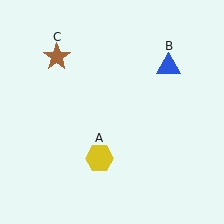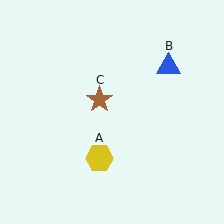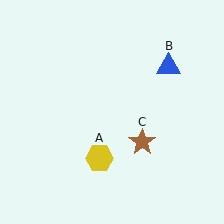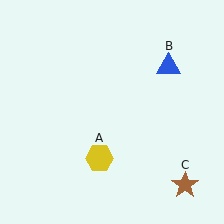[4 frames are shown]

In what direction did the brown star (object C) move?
The brown star (object C) moved down and to the right.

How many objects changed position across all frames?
1 object changed position: brown star (object C).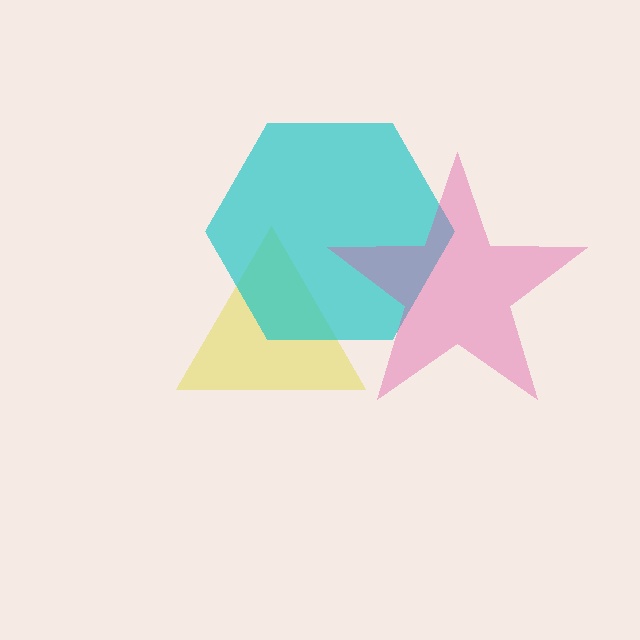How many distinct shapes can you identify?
There are 3 distinct shapes: a yellow triangle, a cyan hexagon, a pink star.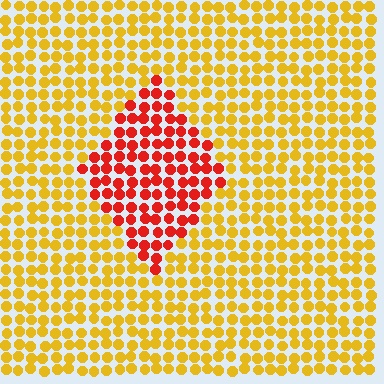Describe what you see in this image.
The image is filled with small yellow elements in a uniform arrangement. A diamond-shaped region is visible where the elements are tinted to a slightly different hue, forming a subtle color boundary.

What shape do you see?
I see a diamond.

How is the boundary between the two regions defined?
The boundary is defined purely by a slight shift in hue (about 46 degrees). Spacing, size, and orientation are identical on both sides.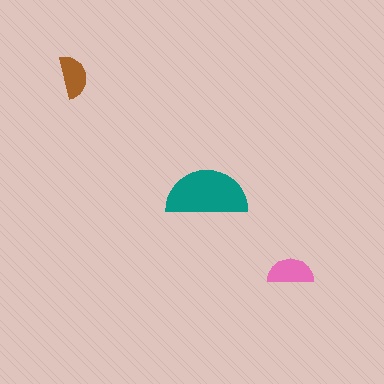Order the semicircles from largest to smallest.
the teal one, the pink one, the brown one.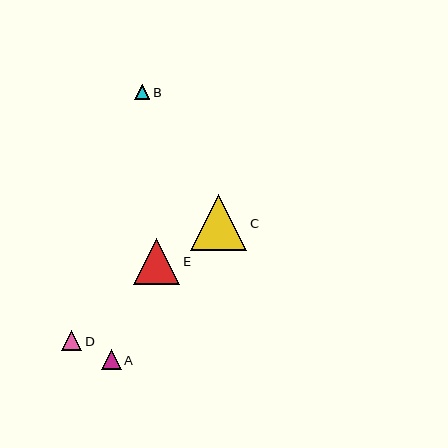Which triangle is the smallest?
Triangle B is the smallest with a size of approximately 15 pixels.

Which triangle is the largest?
Triangle C is the largest with a size of approximately 56 pixels.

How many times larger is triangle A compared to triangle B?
Triangle A is approximately 1.3 times the size of triangle B.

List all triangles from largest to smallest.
From largest to smallest: C, E, D, A, B.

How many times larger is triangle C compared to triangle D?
Triangle C is approximately 2.8 times the size of triangle D.